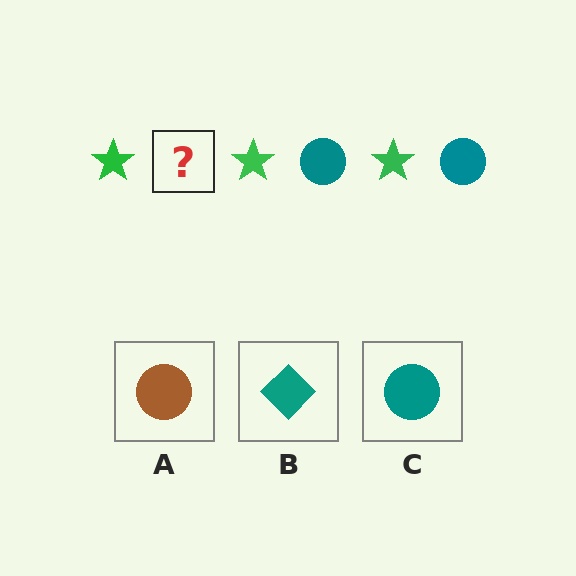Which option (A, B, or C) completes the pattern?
C.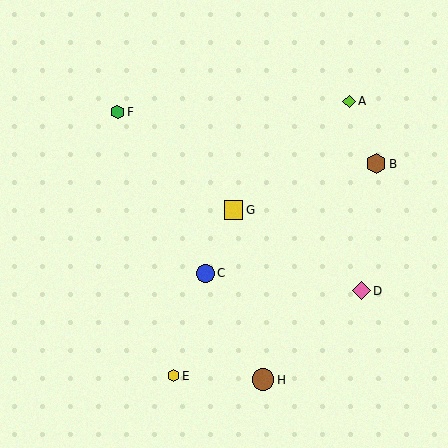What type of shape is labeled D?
Shape D is a pink diamond.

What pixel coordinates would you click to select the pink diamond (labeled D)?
Click at (361, 291) to select the pink diamond D.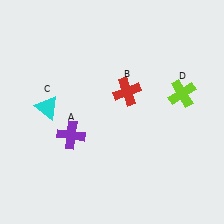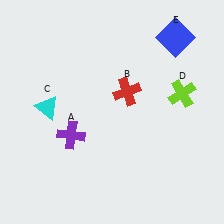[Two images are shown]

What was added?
A blue square (E) was added in Image 2.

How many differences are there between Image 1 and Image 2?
There is 1 difference between the two images.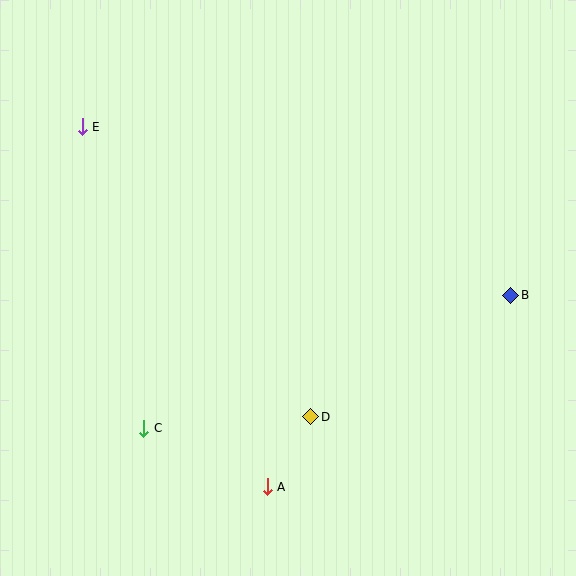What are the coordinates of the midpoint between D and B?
The midpoint between D and B is at (411, 356).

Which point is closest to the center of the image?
Point D at (311, 417) is closest to the center.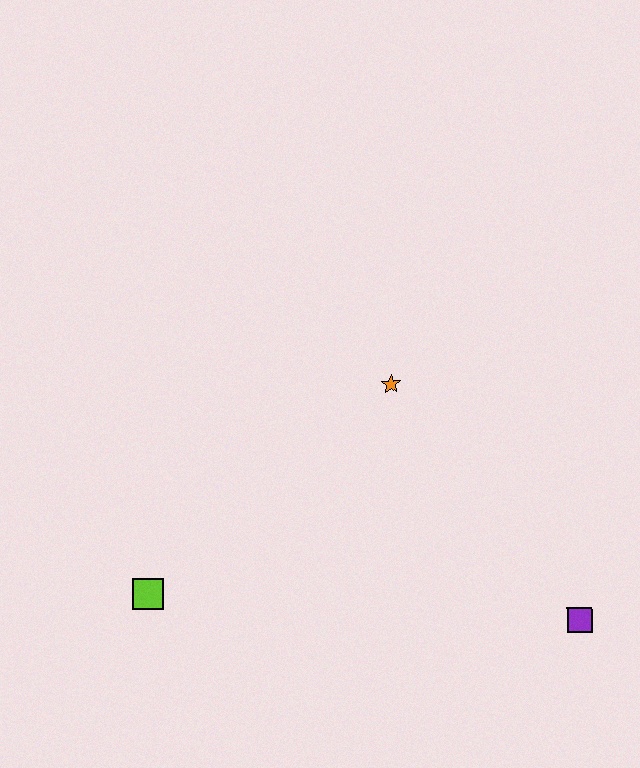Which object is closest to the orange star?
The purple square is closest to the orange star.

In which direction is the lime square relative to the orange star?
The lime square is to the left of the orange star.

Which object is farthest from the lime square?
The purple square is farthest from the lime square.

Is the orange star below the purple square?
No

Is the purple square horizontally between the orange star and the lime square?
No